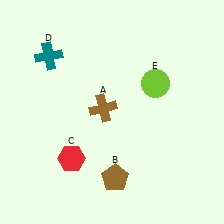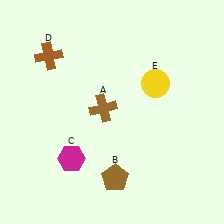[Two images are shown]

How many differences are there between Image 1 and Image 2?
There are 3 differences between the two images.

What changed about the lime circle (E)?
In Image 1, E is lime. In Image 2, it changed to yellow.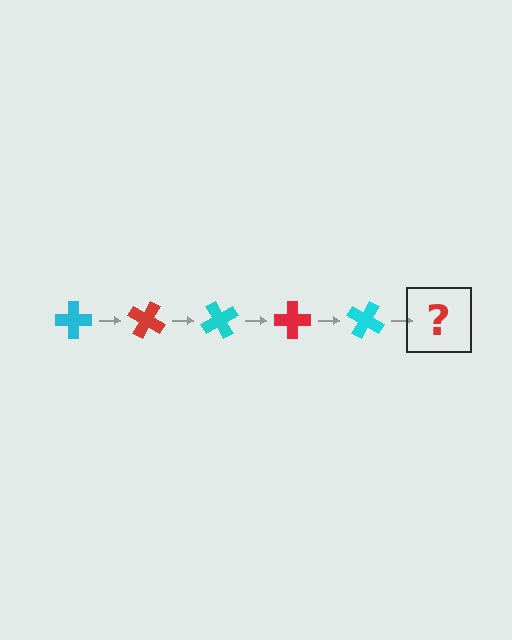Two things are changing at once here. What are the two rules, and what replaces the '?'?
The two rules are that it rotates 30 degrees each step and the color cycles through cyan and red. The '?' should be a red cross, rotated 150 degrees from the start.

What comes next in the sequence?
The next element should be a red cross, rotated 150 degrees from the start.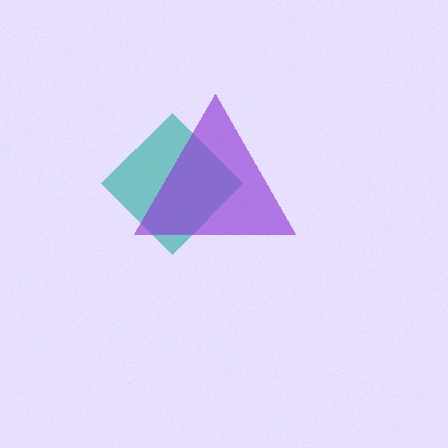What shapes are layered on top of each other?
The layered shapes are: a teal diamond, a purple triangle.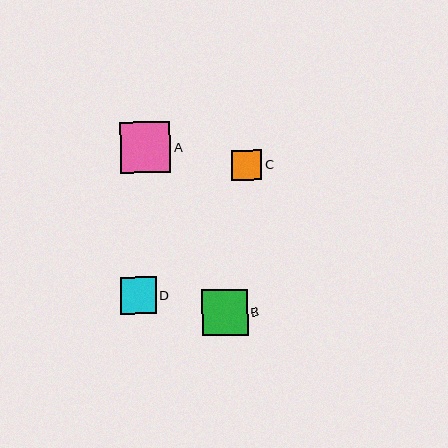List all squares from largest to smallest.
From largest to smallest: A, B, D, C.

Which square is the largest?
Square A is the largest with a size of approximately 51 pixels.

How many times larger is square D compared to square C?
Square D is approximately 1.2 times the size of square C.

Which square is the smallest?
Square C is the smallest with a size of approximately 30 pixels.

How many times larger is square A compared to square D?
Square A is approximately 1.4 times the size of square D.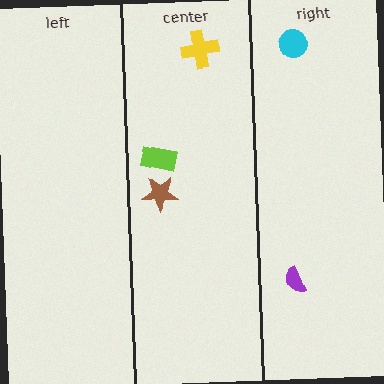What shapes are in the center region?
The yellow cross, the brown star, the lime rectangle.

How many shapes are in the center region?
3.